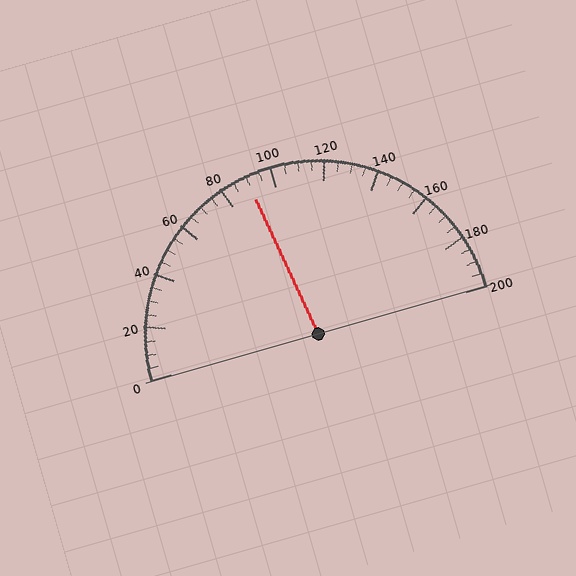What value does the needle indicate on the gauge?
The needle indicates approximately 90.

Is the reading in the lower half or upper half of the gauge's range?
The reading is in the lower half of the range (0 to 200).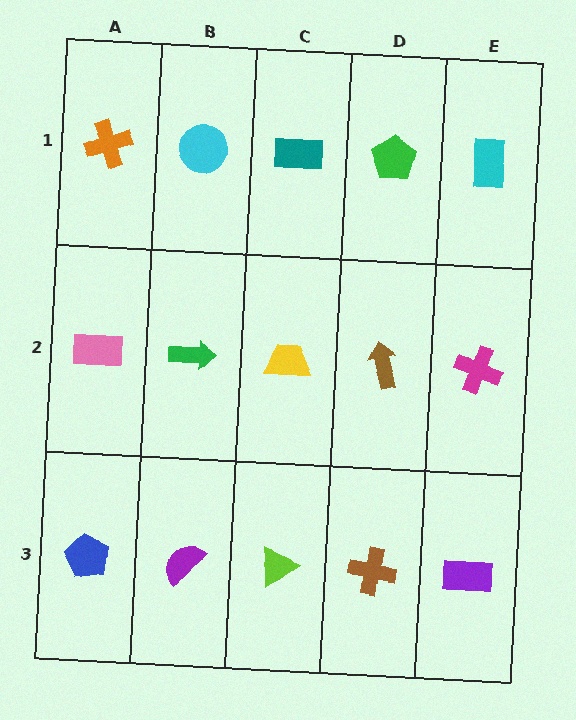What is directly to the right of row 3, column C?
A brown cross.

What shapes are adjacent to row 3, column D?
A brown arrow (row 2, column D), a lime triangle (row 3, column C), a purple rectangle (row 3, column E).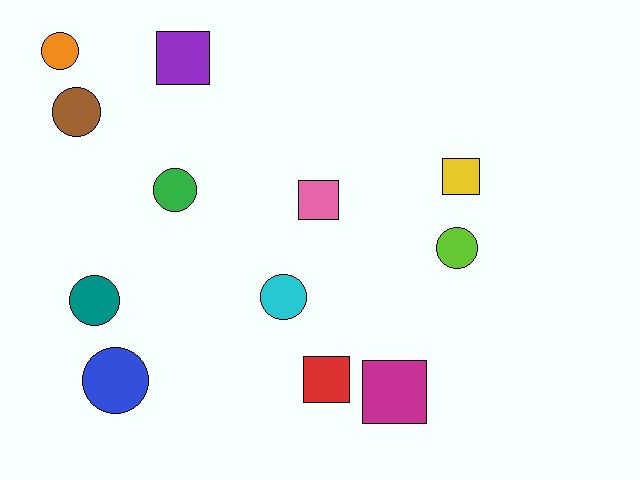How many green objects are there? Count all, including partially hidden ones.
There is 1 green object.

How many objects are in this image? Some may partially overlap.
There are 12 objects.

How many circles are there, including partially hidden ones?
There are 7 circles.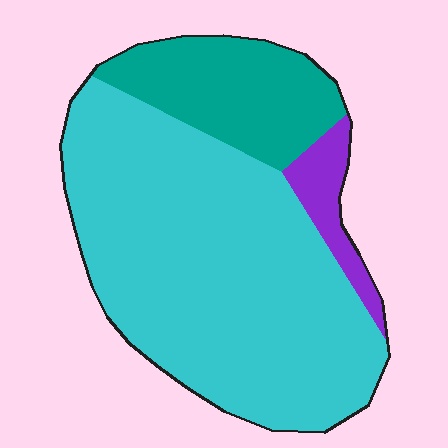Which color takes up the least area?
Purple, at roughly 5%.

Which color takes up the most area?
Cyan, at roughly 70%.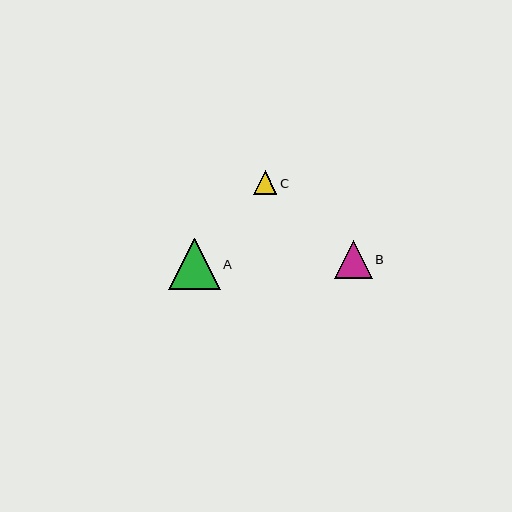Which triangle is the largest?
Triangle A is the largest with a size of approximately 52 pixels.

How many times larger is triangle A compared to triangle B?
Triangle A is approximately 1.3 times the size of triangle B.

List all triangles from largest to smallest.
From largest to smallest: A, B, C.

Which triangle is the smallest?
Triangle C is the smallest with a size of approximately 23 pixels.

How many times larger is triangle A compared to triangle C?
Triangle A is approximately 2.2 times the size of triangle C.